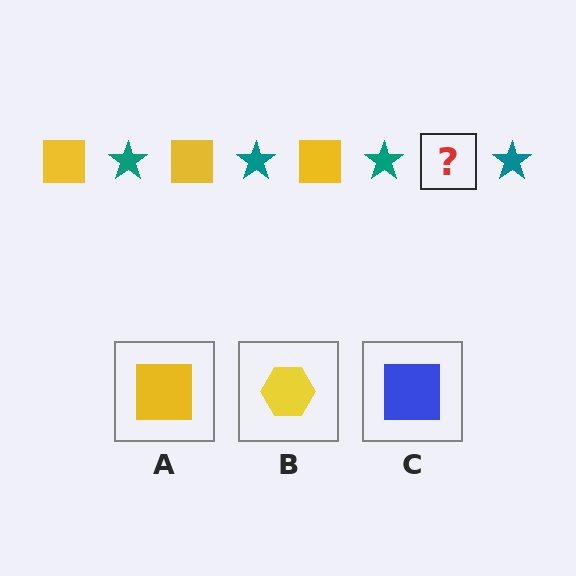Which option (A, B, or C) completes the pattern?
A.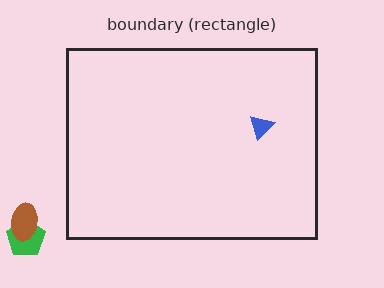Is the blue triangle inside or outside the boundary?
Inside.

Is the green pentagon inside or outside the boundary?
Outside.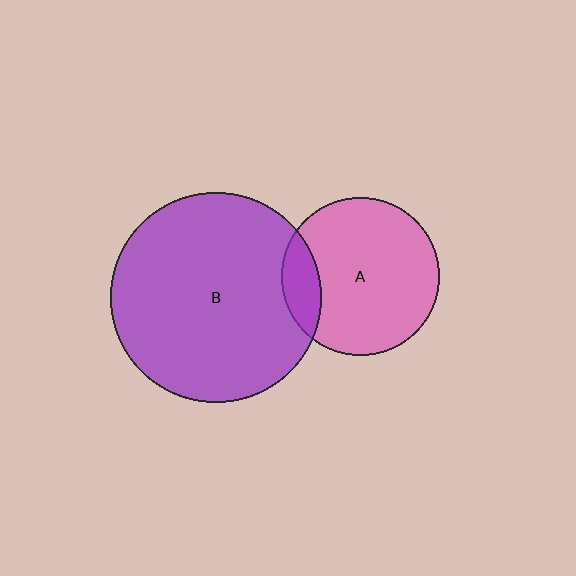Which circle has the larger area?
Circle B (purple).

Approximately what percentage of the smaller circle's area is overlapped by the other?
Approximately 15%.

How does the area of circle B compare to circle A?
Approximately 1.8 times.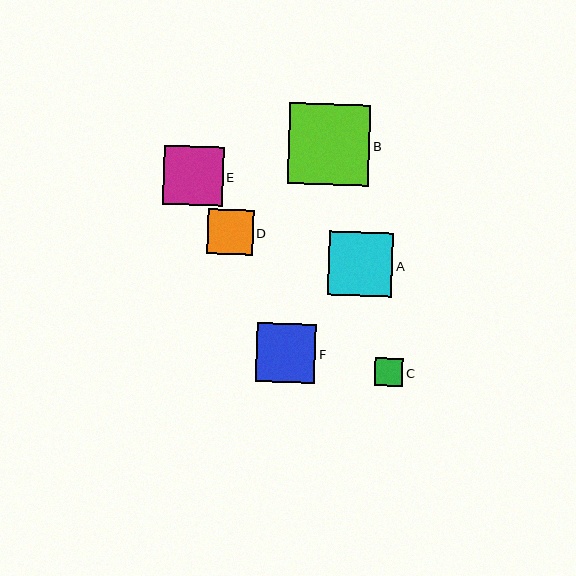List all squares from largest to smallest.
From largest to smallest: B, A, E, F, D, C.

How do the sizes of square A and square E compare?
Square A and square E are approximately the same size.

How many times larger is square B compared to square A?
Square B is approximately 1.3 times the size of square A.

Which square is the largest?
Square B is the largest with a size of approximately 82 pixels.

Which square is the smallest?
Square C is the smallest with a size of approximately 28 pixels.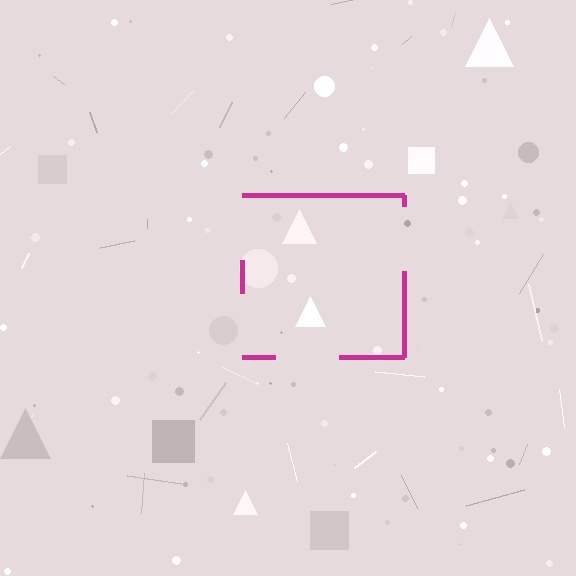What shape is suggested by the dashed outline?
The dashed outline suggests a square.